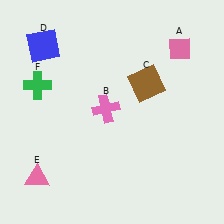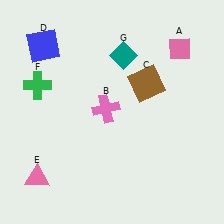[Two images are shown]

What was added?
A teal diamond (G) was added in Image 2.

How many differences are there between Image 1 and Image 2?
There is 1 difference between the two images.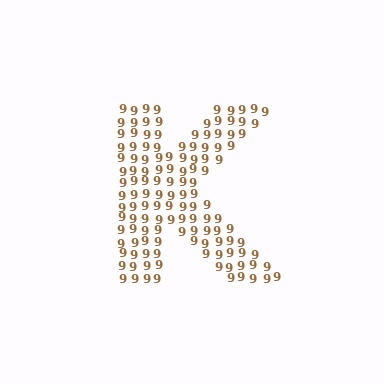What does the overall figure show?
The overall figure shows the letter K.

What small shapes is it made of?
It is made of small digit 9's.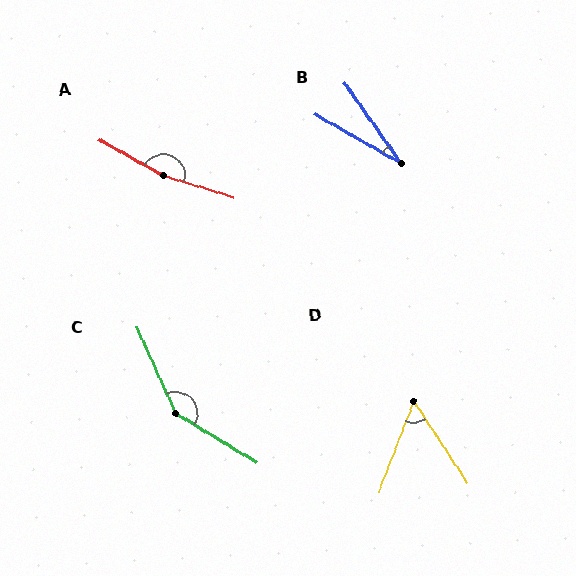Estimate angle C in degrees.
Approximately 146 degrees.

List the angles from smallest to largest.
B (25°), D (54°), C (146°), A (168°).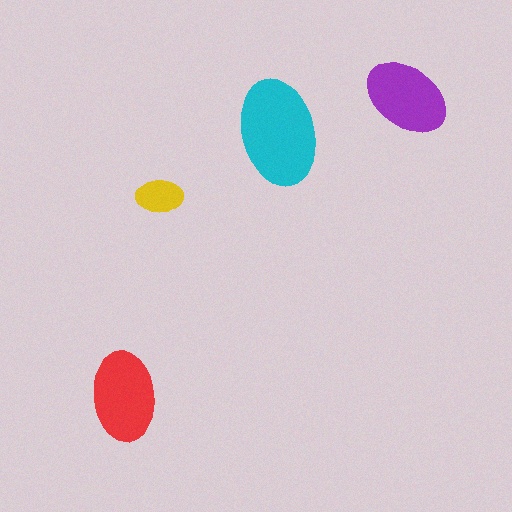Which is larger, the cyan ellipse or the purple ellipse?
The cyan one.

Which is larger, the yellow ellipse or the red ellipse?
The red one.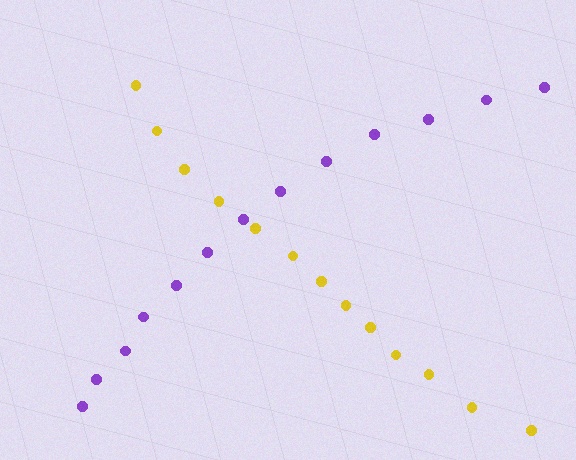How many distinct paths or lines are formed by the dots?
There are 2 distinct paths.